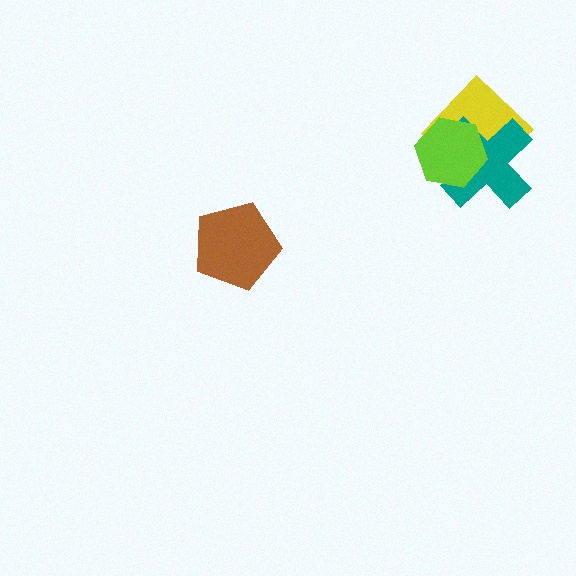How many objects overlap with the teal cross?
2 objects overlap with the teal cross.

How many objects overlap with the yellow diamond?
2 objects overlap with the yellow diamond.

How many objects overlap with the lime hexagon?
2 objects overlap with the lime hexagon.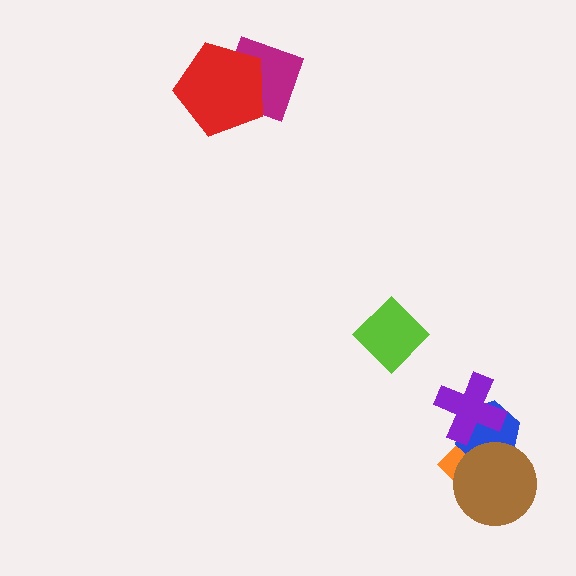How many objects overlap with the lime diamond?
0 objects overlap with the lime diamond.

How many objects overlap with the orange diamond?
3 objects overlap with the orange diamond.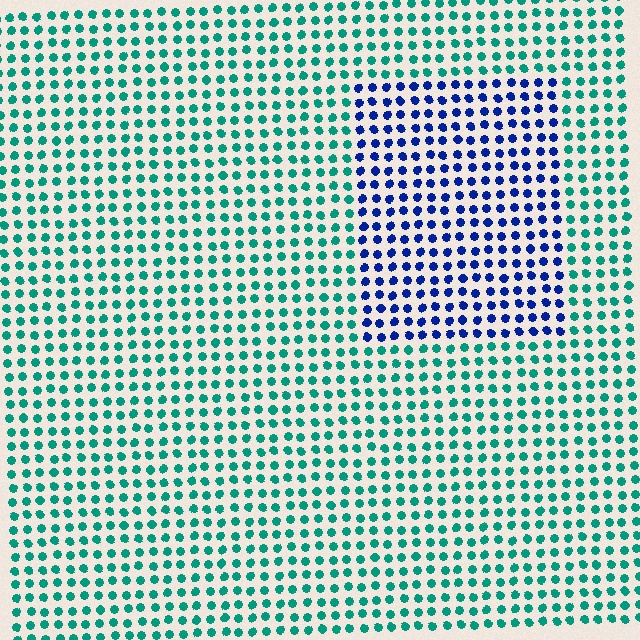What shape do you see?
I see a rectangle.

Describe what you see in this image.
The image is filled with small teal elements in a uniform arrangement. A rectangle-shaped region is visible where the elements are tinted to a slightly different hue, forming a subtle color boundary.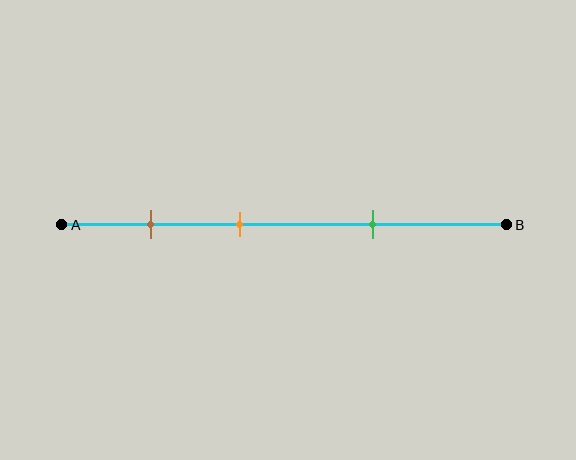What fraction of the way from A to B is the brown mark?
The brown mark is approximately 20% (0.2) of the way from A to B.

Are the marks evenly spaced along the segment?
Yes, the marks are approximately evenly spaced.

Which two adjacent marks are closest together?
The brown and orange marks are the closest adjacent pair.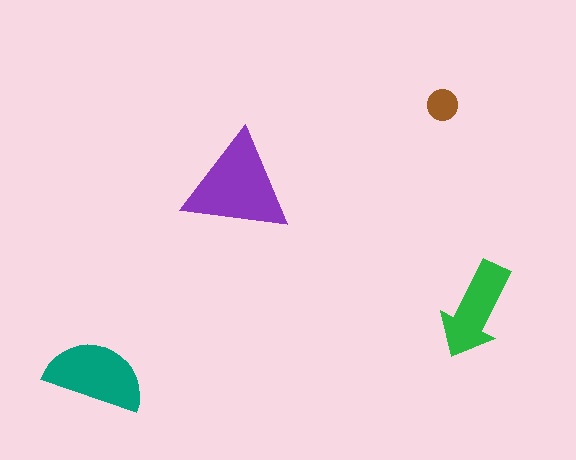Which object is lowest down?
The teal semicircle is bottommost.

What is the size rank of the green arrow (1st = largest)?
3rd.